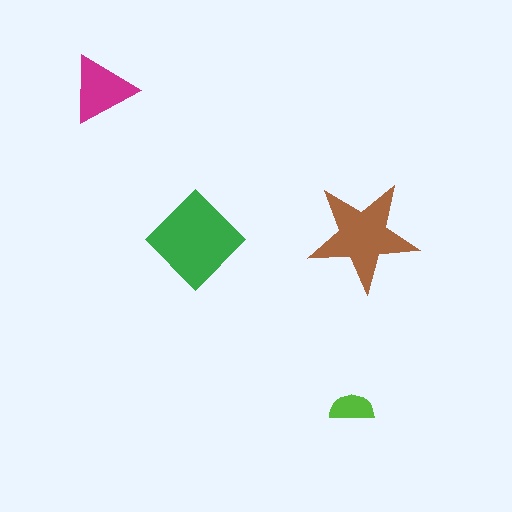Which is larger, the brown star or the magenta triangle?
The brown star.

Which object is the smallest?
The lime semicircle.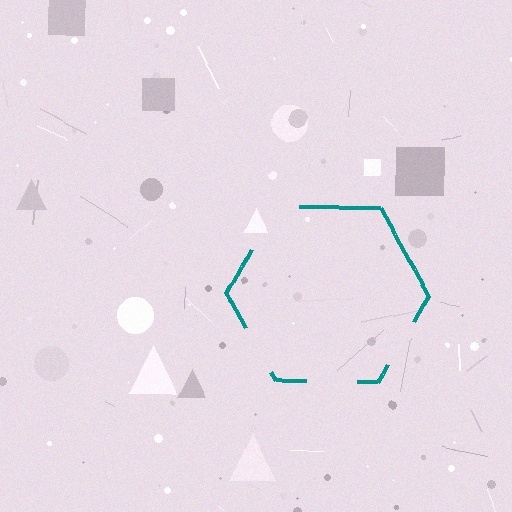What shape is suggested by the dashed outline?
The dashed outline suggests a hexagon.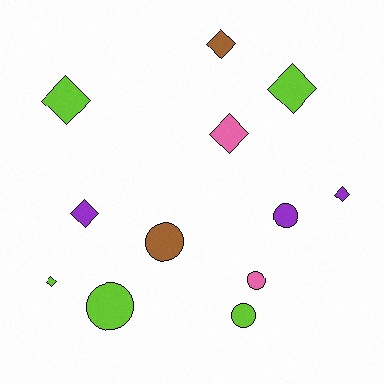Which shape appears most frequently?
Diamond, with 7 objects.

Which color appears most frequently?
Lime, with 5 objects.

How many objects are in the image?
There are 12 objects.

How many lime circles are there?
There are 2 lime circles.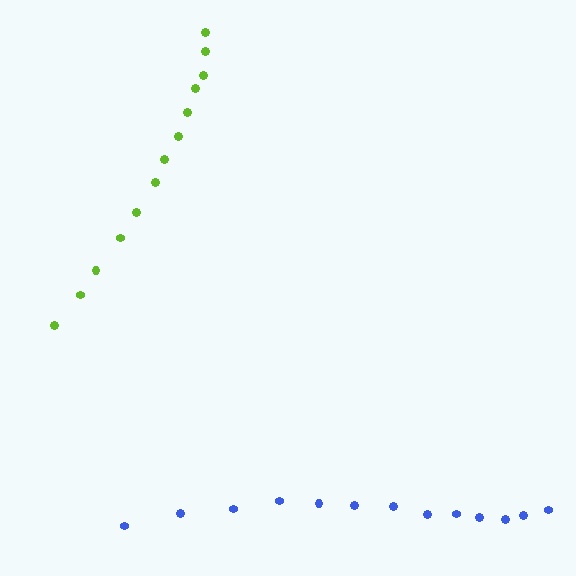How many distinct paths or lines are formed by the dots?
There are 2 distinct paths.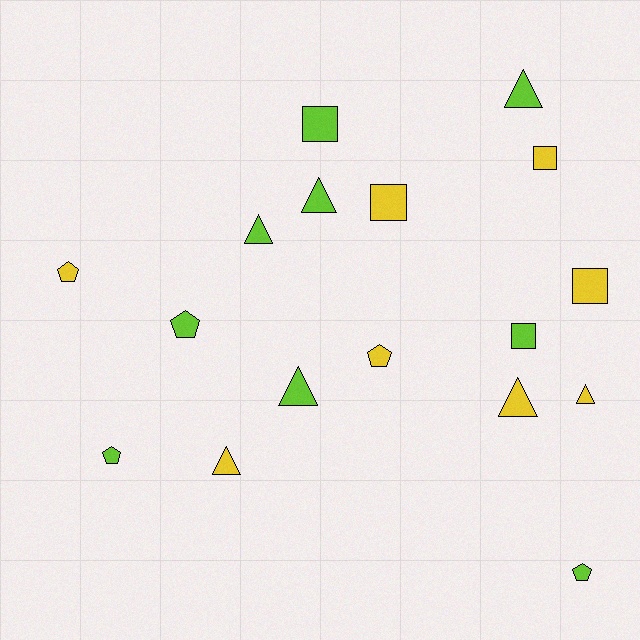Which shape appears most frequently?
Triangle, with 7 objects.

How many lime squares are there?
There are 2 lime squares.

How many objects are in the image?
There are 17 objects.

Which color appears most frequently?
Lime, with 9 objects.